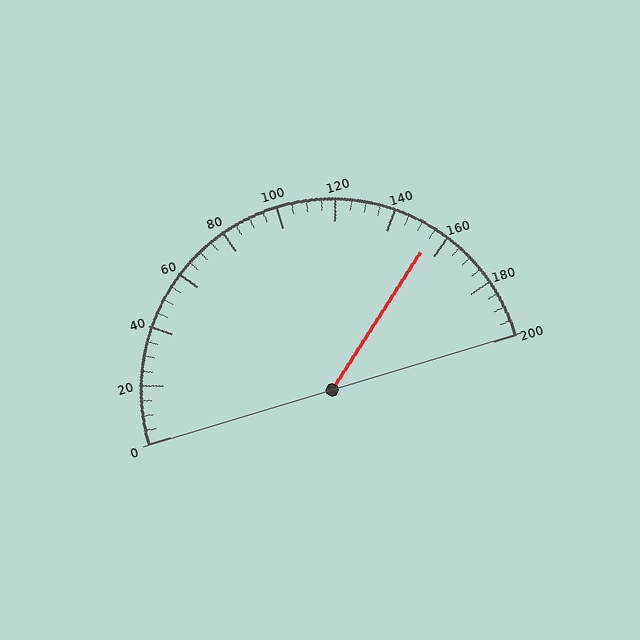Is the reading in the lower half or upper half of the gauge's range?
The reading is in the upper half of the range (0 to 200).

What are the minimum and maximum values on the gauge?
The gauge ranges from 0 to 200.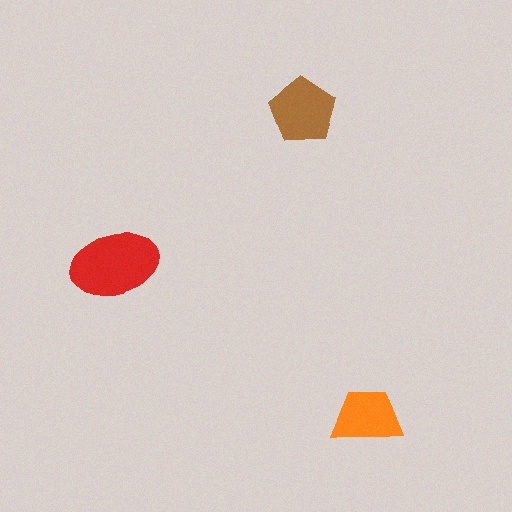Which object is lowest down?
The orange trapezoid is bottommost.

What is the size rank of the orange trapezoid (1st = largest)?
3rd.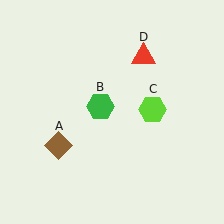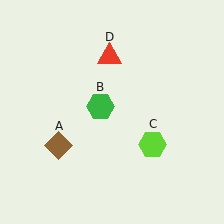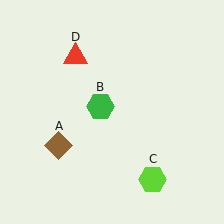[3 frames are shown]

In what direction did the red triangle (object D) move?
The red triangle (object D) moved left.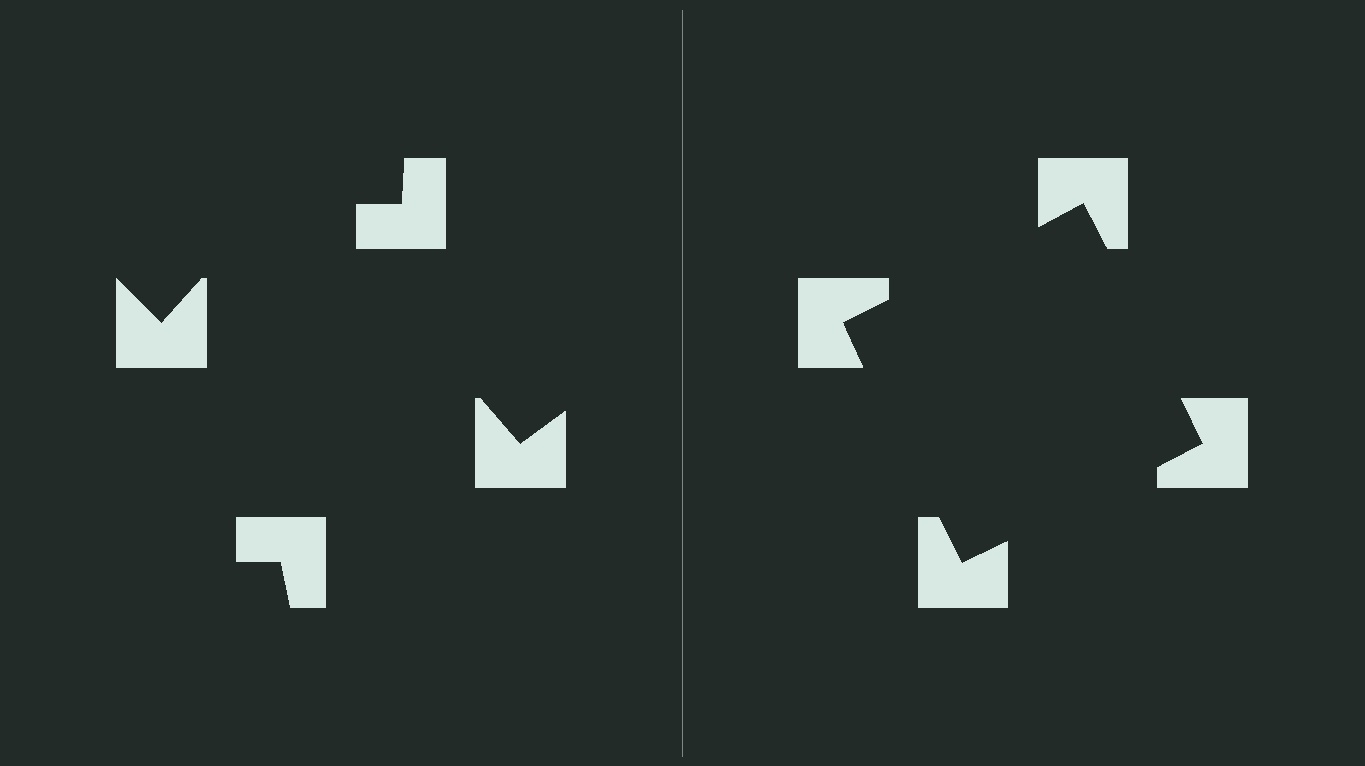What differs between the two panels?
The notched squares are positioned identically on both sides; only the wedge orientations differ. On the right they align to a square; on the left they are misaligned.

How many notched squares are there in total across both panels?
8 — 4 on each side.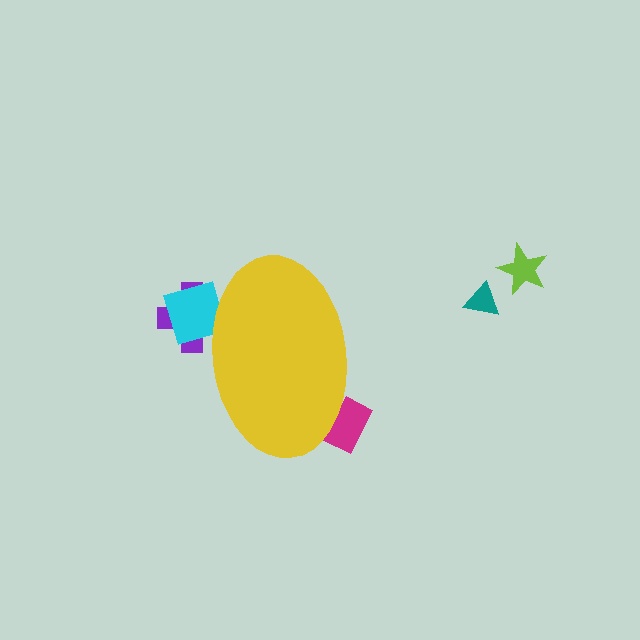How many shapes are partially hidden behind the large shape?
3 shapes are partially hidden.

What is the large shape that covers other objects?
A yellow ellipse.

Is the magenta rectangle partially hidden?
Yes, the magenta rectangle is partially hidden behind the yellow ellipse.